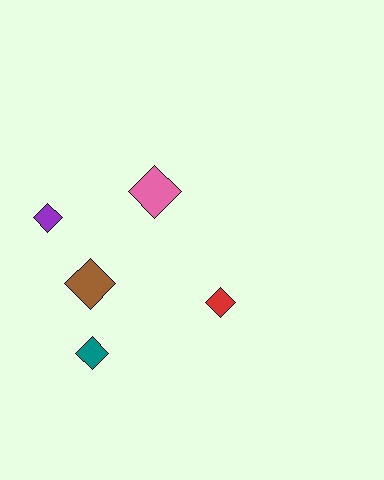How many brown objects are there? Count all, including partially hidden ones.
There is 1 brown object.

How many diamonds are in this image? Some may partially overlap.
There are 5 diamonds.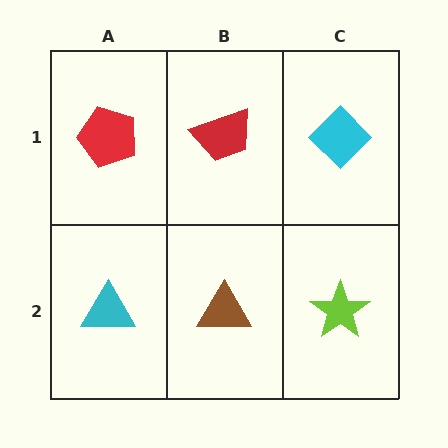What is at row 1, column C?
A cyan diamond.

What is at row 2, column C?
A lime star.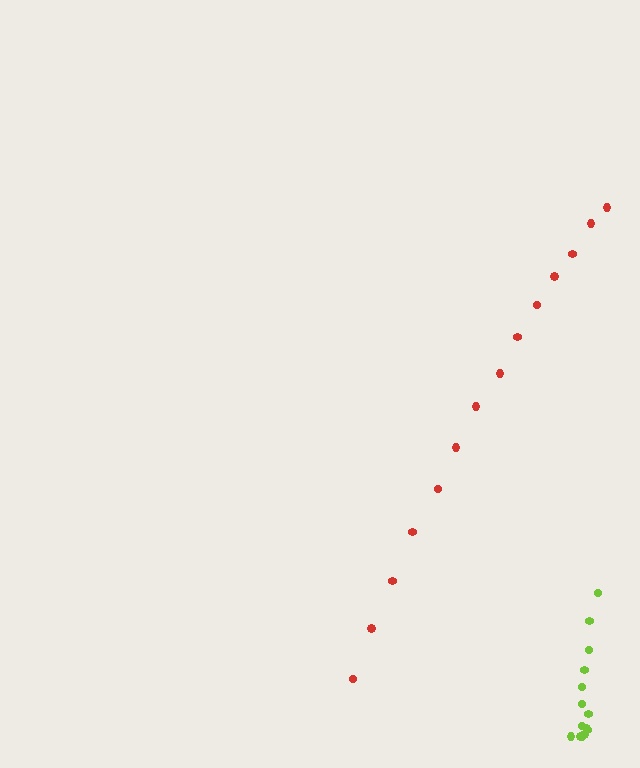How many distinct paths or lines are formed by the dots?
There are 2 distinct paths.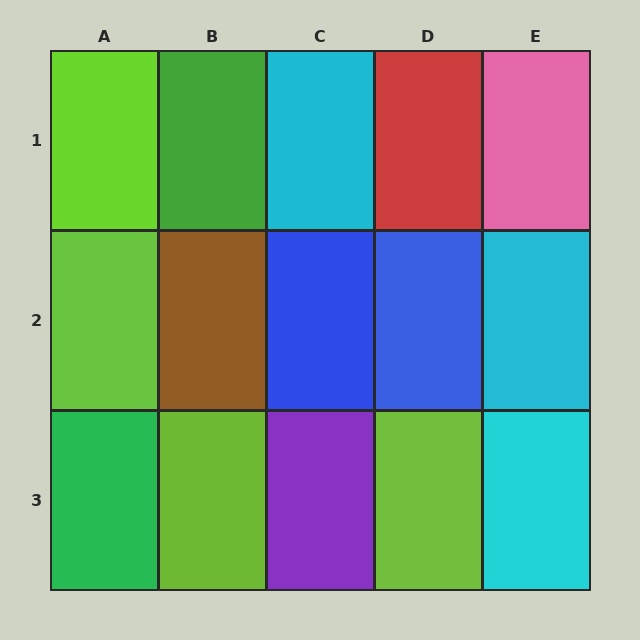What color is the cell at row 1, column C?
Cyan.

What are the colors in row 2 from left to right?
Lime, brown, blue, blue, cyan.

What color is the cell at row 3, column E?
Cyan.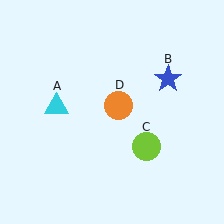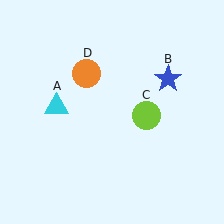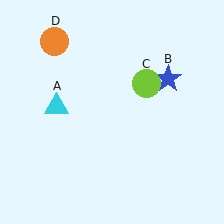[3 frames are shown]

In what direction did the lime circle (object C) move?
The lime circle (object C) moved up.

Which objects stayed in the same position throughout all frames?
Cyan triangle (object A) and blue star (object B) remained stationary.